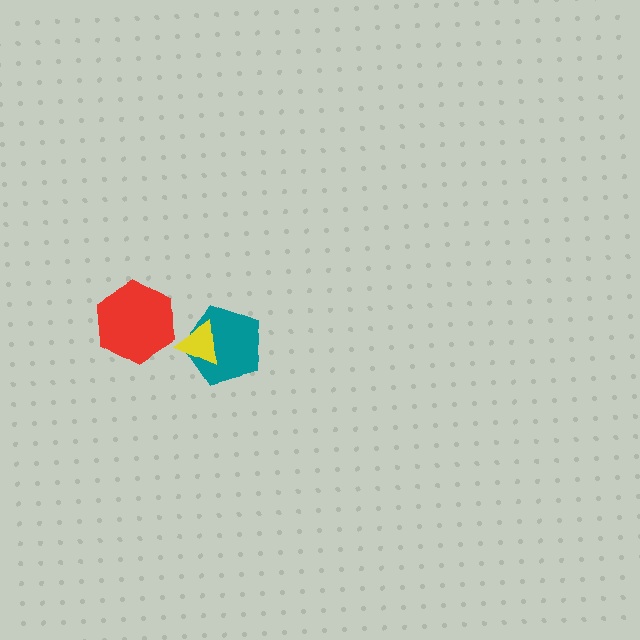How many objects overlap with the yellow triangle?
1 object overlaps with the yellow triangle.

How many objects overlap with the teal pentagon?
1 object overlaps with the teal pentagon.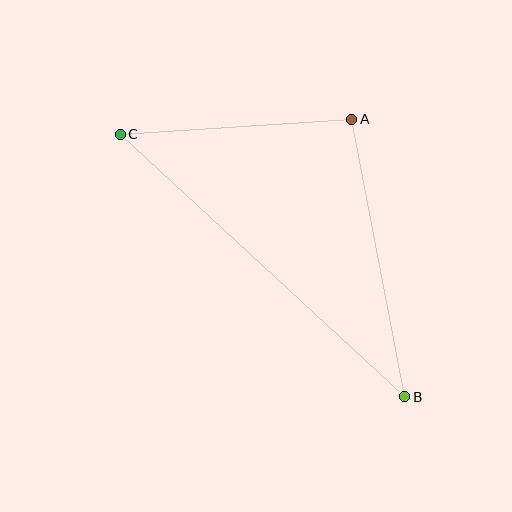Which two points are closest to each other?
Points A and C are closest to each other.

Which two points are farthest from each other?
Points B and C are farthest from each other.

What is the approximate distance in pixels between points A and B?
The distance between A and B is approximately 282 pixels.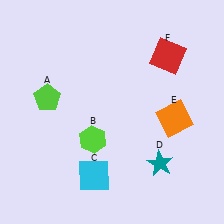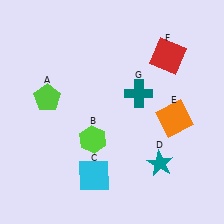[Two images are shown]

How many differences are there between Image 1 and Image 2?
There is 1 difference between the two images.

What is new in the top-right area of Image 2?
A teal cross (G) was added in the top-right area of Image 2.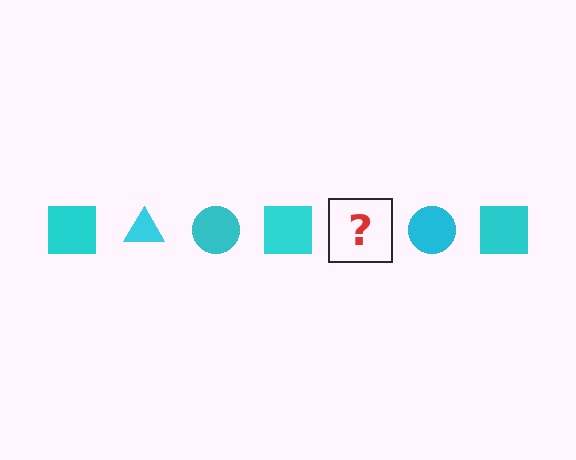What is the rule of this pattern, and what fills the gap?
The rule is that the pattern cycles through square, triangle, circle shapes in cyan. The gap should be filled with a cyan triangle.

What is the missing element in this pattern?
The missing element is a cyan triangle.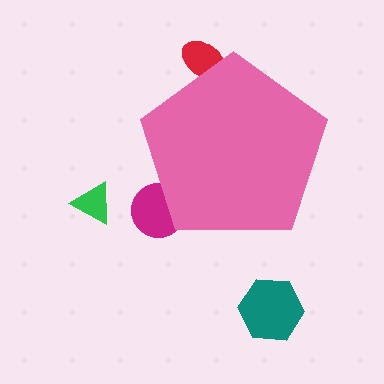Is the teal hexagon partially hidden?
No, the teal hexagon is fully visible.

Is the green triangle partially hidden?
No, the green triangle is fully visible.